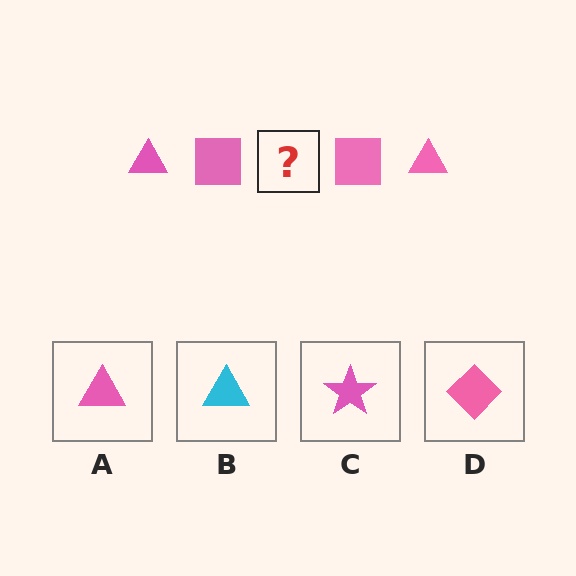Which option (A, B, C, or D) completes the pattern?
A.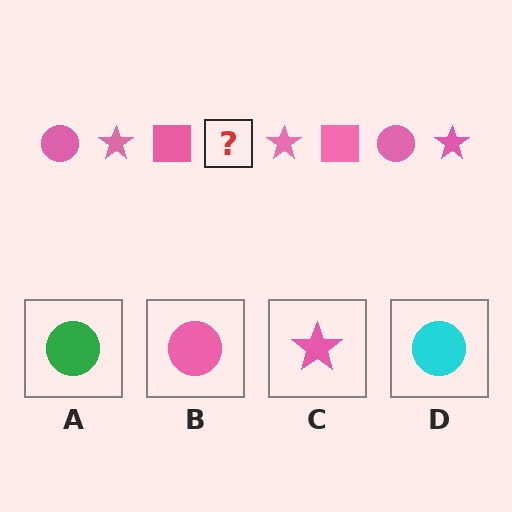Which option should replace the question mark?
Option B.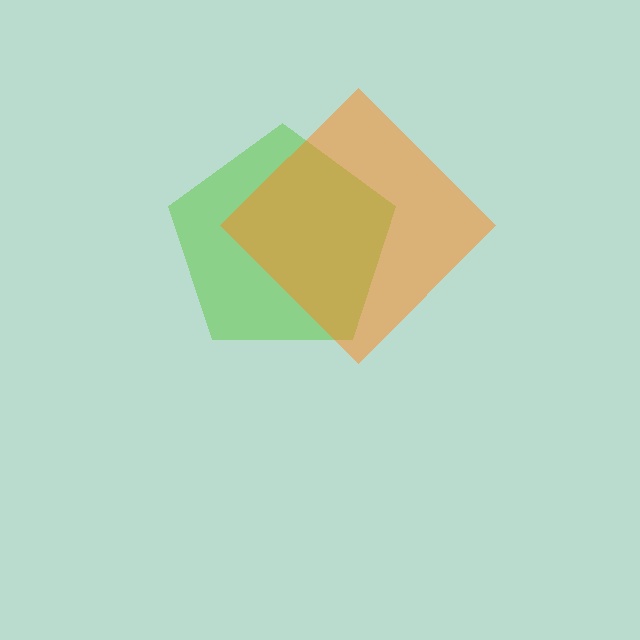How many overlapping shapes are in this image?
There are 2 overlapping shapes in the image.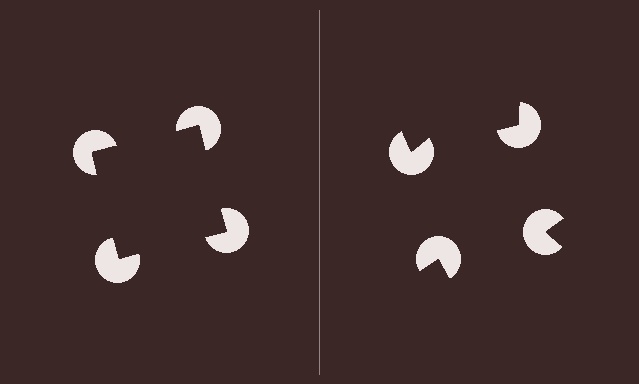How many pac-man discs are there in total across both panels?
8 — 4 on each side.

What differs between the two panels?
The pac-man discs are positioned identically on both sides; only the wedge orientations differ. On the left they align to a square; on the right they are misaligned.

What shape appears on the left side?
An illusory square.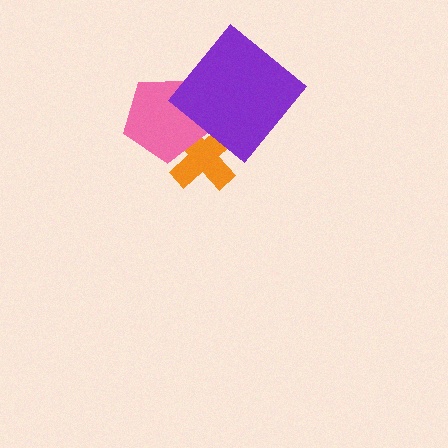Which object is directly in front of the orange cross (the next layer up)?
The pink pentagon is directly in front of the orange cross.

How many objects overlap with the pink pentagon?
2 objects overlap with the pink pentagon.